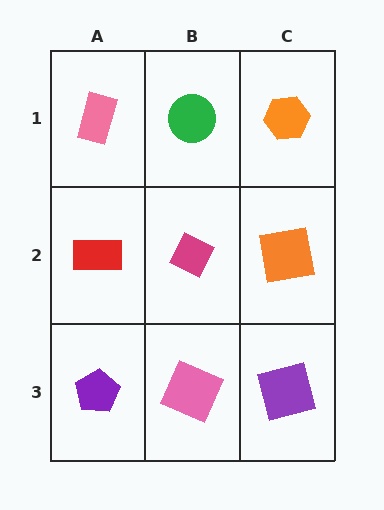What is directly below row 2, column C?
A purple square.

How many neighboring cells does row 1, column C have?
2.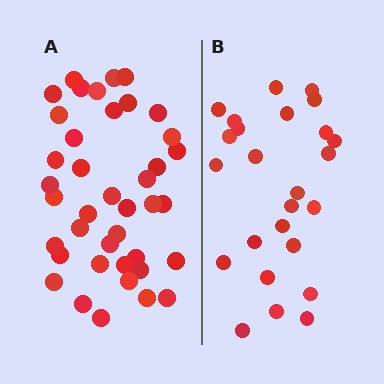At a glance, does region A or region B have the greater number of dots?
Region A (the left region) has more dots.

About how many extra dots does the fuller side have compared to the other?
Region A has approximately 15 more dots than region B.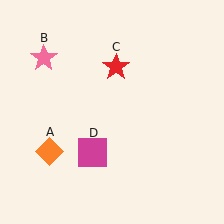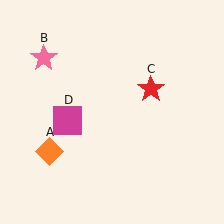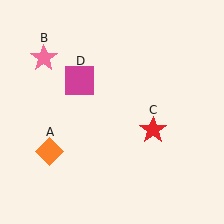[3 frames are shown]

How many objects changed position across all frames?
2 objects changed position: red star (object C), magenta square (object D).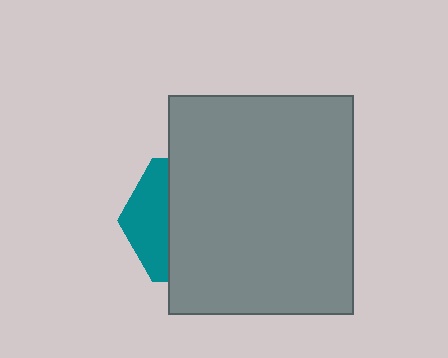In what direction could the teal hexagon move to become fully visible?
The teal hexagon could move left. That would shift it out from behind the gray rectangle entirely.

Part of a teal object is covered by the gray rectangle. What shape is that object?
It is a hexagon.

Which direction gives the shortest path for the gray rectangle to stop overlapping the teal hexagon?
Moving right gives the shortest separation.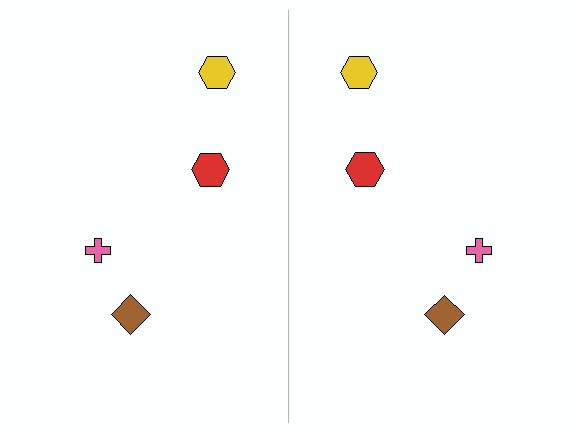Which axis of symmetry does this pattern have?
The pattern has a vertical axis of symmetry running through the center of the image.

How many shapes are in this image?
There are 8 shapes in this image.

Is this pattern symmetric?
Yes, this pattern has bilateral (reflection) symmetry.